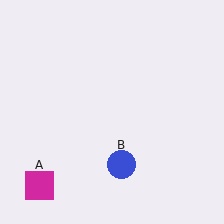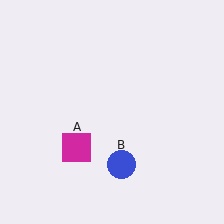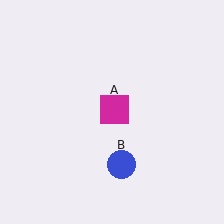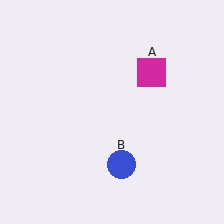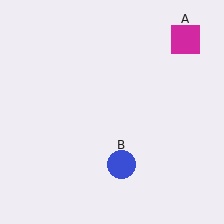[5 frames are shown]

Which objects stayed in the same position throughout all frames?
Blue circle (object B) remained stationary.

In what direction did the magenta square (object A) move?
The magenta square (object A) moved up and to the right.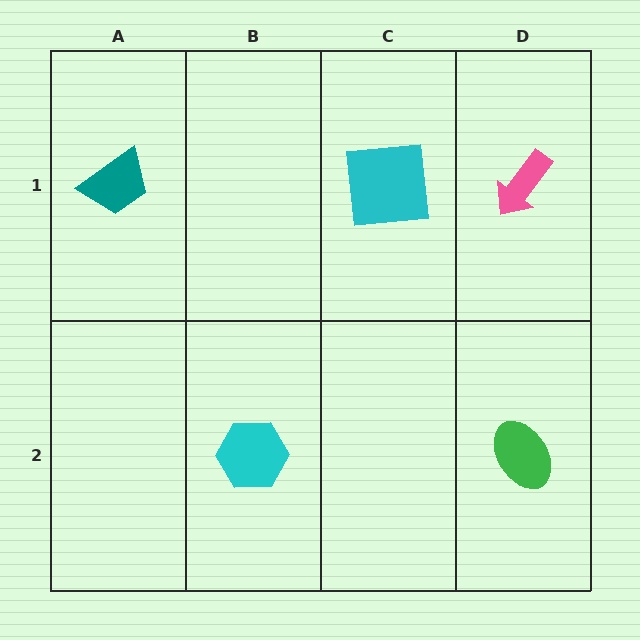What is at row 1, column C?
A cyan square.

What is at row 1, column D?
A pink arrow.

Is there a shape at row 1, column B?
No, that cell is empty.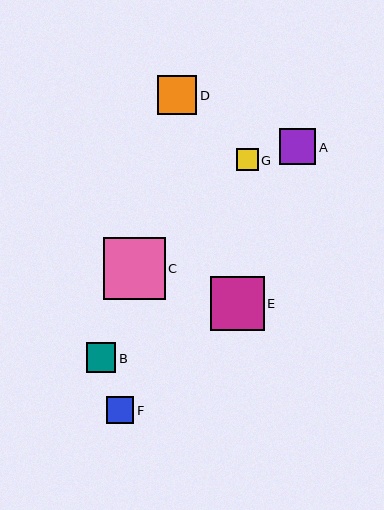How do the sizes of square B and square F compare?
Square B and square F are approximately the same size.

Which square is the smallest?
Square G is the smallest with a size of approximately 22 pixels.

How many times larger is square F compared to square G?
Square F is approximately 1.3 times the size of square G.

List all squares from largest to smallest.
From largest to smallest: C, E, D, A, B, F, G.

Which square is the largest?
Square C is the largest with a size of approximately 62 pixels.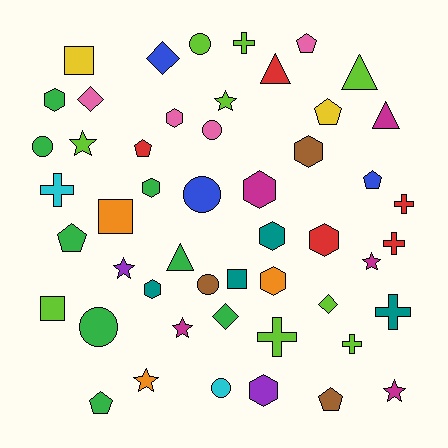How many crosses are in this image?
There are 7 crosses.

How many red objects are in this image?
There are 5 red objects.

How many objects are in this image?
There are 50 objects.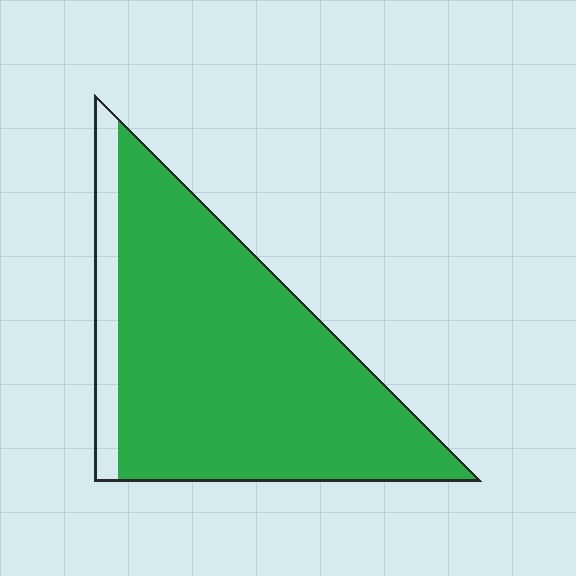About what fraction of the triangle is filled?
About seven eighths (7/8).